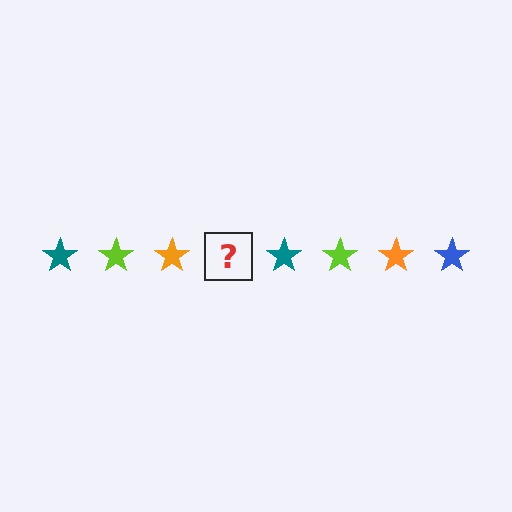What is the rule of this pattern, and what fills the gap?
The rule is that the pattern cycles through teal, lime, orange, blue stars. The gap should be filled with a blue star.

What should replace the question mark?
The question mark should be replaced with a blue star.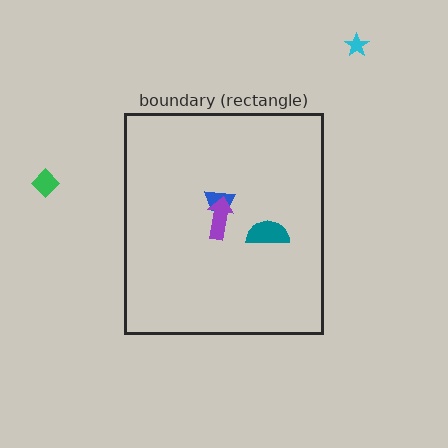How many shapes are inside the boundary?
3 inside, 2 outside.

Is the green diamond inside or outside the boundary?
Outside.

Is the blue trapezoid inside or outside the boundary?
Inside.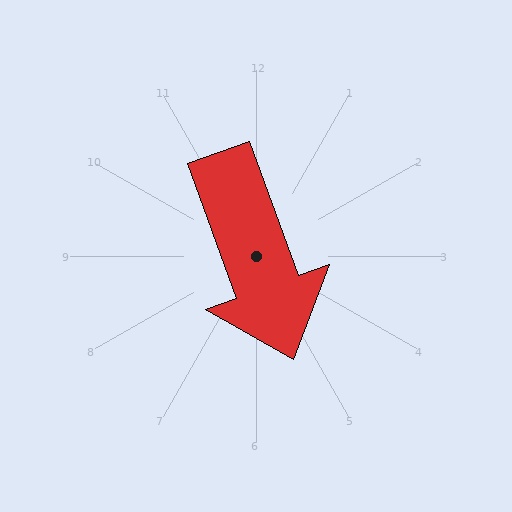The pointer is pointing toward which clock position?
Roughly 5 o'clock.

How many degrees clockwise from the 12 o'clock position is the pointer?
Approximately 160 degrees.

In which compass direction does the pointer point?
South.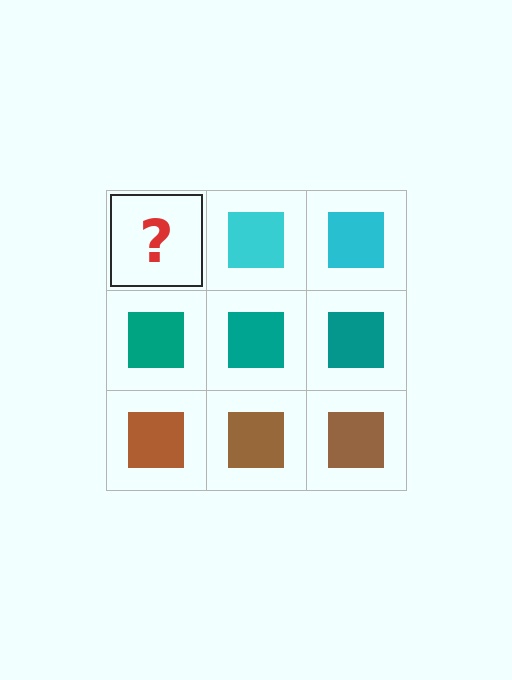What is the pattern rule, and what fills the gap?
The rule is that each row has a consistent color. The gap should be filled with a cyan square.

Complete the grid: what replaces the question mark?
The question mark should be replaced with a cyan square.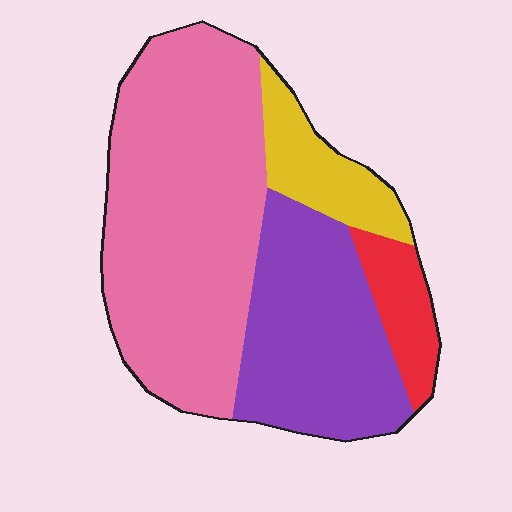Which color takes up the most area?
Pink, at roughly 50%.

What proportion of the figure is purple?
Purple covers 29% of the figure.